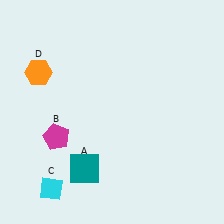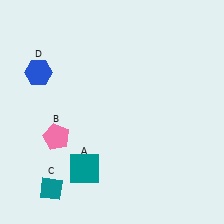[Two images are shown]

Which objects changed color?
B changed from magenta to pink. C changed from cyan to teal. D changed from orange to blue.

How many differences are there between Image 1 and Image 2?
There are 3 differences between the two images.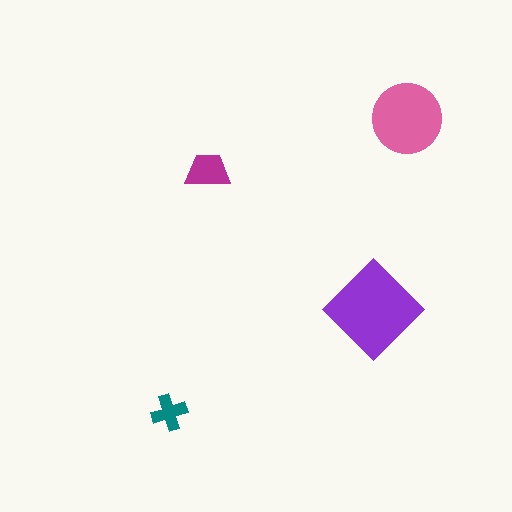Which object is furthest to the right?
The pink circle is rightmost.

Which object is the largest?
The purple diamond.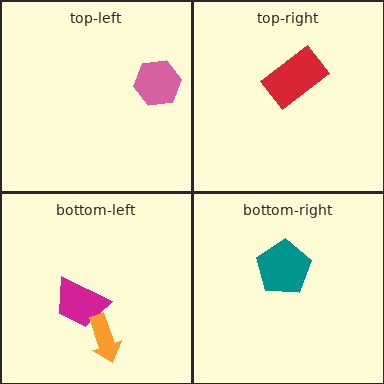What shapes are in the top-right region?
The red rectangle.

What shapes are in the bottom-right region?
The teal pentagon.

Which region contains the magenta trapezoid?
The bottom-left region.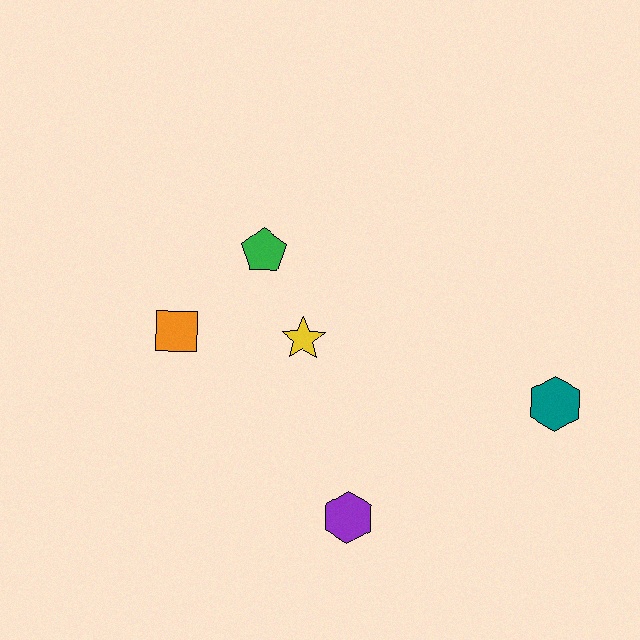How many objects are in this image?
There are 5 objects.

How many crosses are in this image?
There are no crosses.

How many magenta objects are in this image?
There are no magenta objects.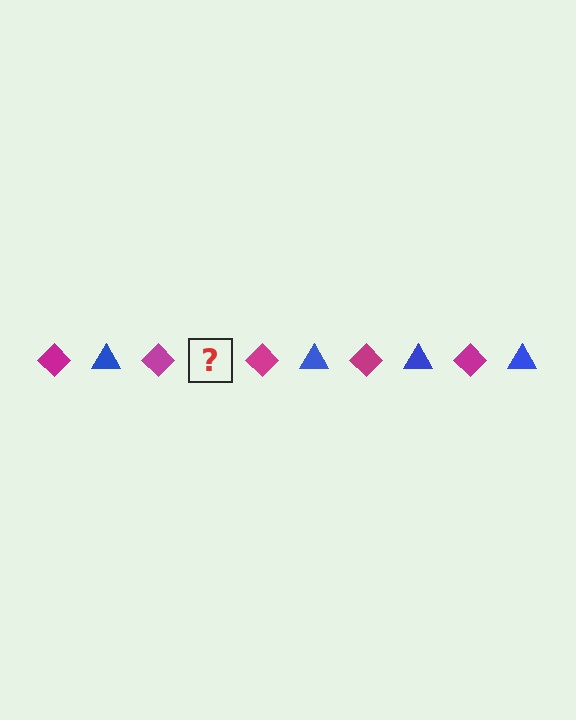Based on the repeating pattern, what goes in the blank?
The blank should be a blue triangle.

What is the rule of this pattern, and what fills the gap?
The rule is that the pattern alternates between magenta diamond and blue triangle. The gap should be filled with a blue triangle.